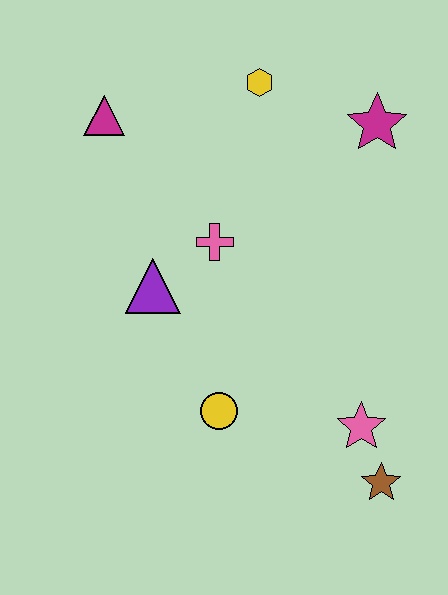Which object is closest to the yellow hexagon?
The magenta star is closest to the yellow hexagon.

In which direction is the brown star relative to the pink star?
The brown star is below the pink star.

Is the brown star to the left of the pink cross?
No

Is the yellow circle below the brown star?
No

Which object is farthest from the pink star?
The magenta triangle is farthest from the pink star.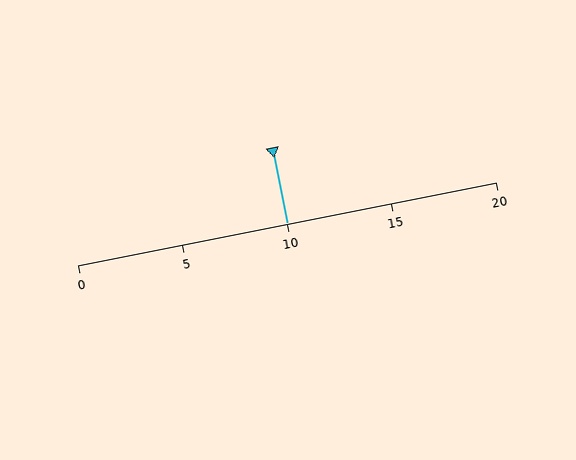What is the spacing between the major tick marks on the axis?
The major ticks are spaced 5 apart.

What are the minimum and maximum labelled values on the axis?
The axis runs from 0 to 20.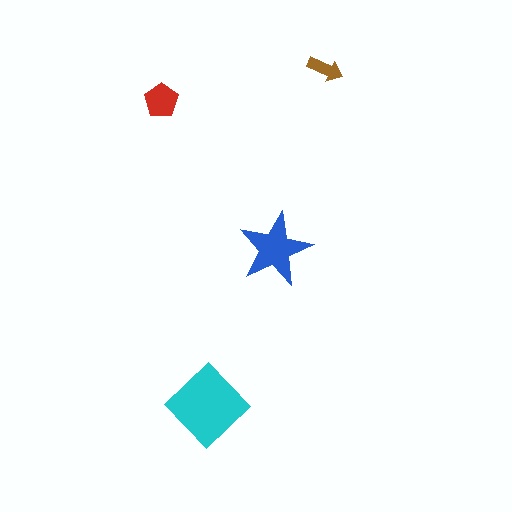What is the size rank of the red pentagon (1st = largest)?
3rd.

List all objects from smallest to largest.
The brown arrow, the red pentagon, the blue star, the cyan diamond.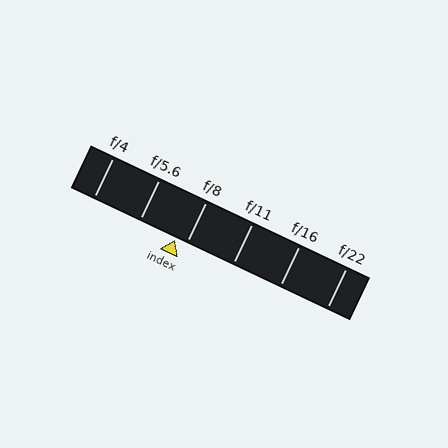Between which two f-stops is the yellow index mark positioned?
The index mark is between f/5.6 and f/8.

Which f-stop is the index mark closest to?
The index mark is closest to f/8.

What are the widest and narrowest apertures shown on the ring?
The widest aperture shown is f/4 and the narrowest is f/22.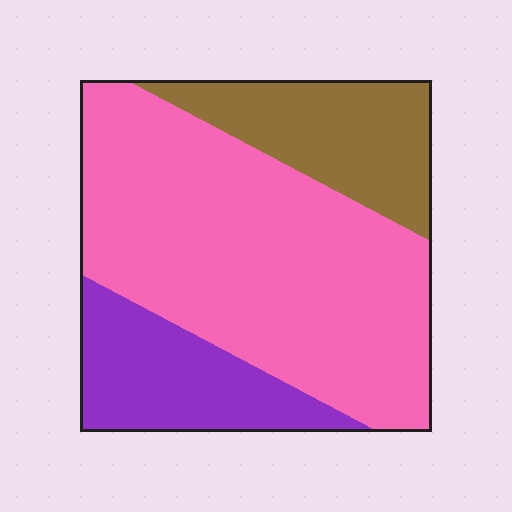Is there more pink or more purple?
Pink.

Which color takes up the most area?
Pink, at roughly 60%.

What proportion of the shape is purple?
Purple takes up about one fifth (1/5) of the shape.